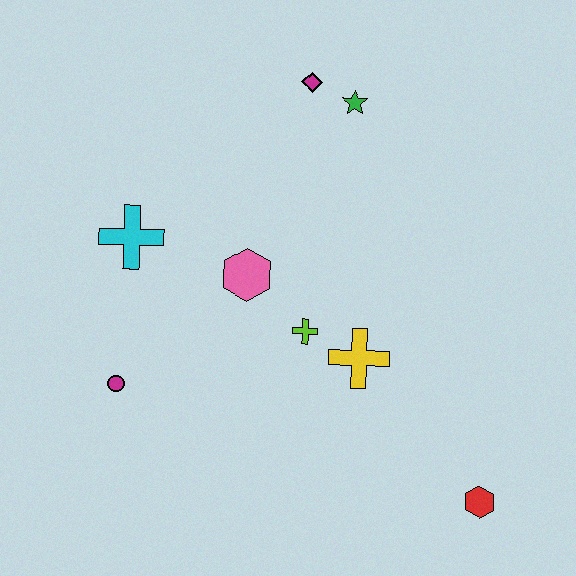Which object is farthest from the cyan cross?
The red hexagon is farthest from the cyan cross.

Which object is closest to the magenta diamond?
The green star is closest to the magenta diamond.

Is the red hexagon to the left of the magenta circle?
No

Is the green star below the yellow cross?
No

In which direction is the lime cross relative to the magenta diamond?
The lime cross is below the magenta diamond.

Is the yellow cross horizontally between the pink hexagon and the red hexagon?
Yes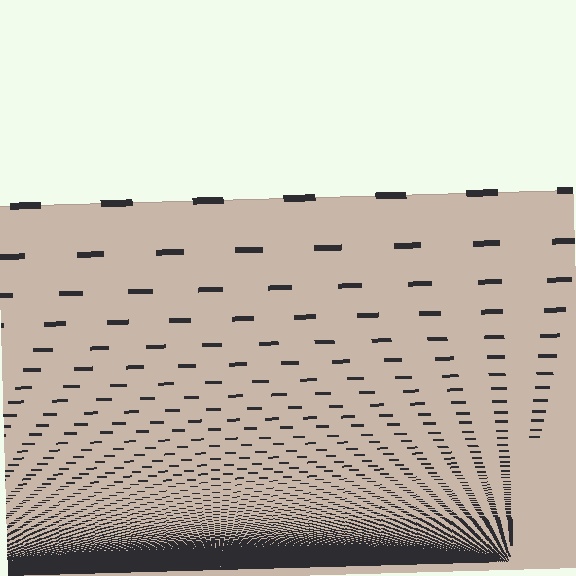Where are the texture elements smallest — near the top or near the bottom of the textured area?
Near the bottom.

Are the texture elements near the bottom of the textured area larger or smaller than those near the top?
Smaller. The gradient is inverted — elements near the bottom are smaller and denser.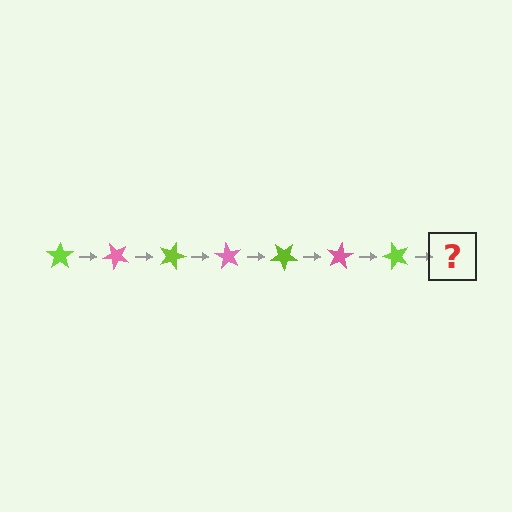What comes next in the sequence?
The next element should be a pink star, rotated 315 degrees from the start.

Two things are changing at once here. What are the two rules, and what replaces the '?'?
The two rules are that it rotates 45 degrees each step and the color cycles through lime and pink. The '?' should be a pink star, rotated 315 degrees from the start.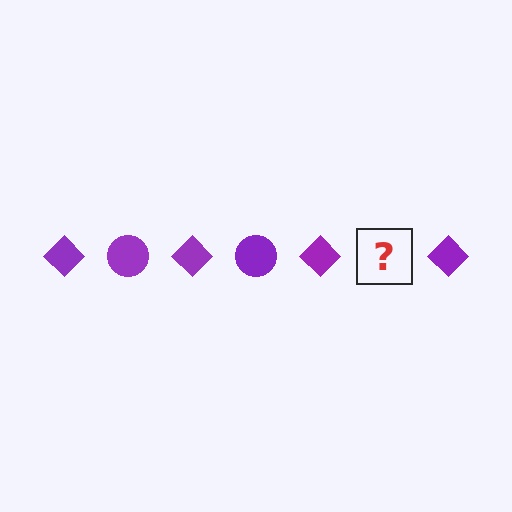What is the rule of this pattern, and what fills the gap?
The rule is that the pattern cycles through diamond, circle shapes in purple. The gap should be filled with a purple circle.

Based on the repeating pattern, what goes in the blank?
The blank should be a purple circle.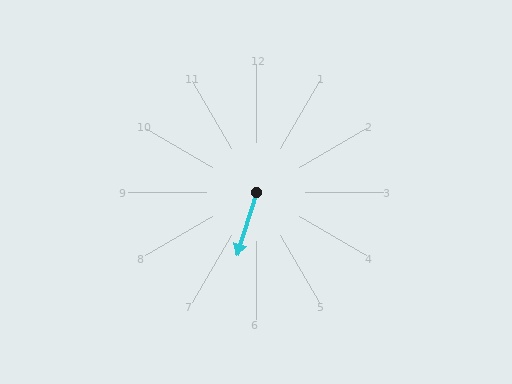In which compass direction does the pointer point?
South.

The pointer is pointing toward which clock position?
Roughly 7 o'clock.